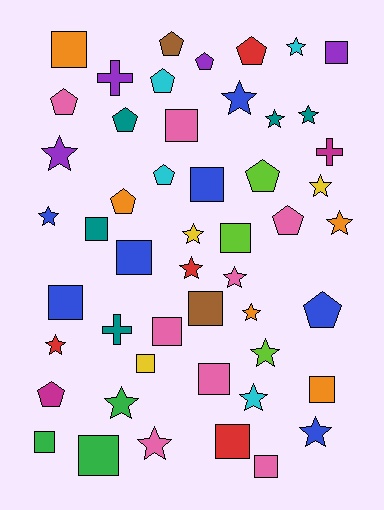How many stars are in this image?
There are 18 stars.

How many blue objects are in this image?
There are 7 blue objects.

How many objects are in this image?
There are 50 objects.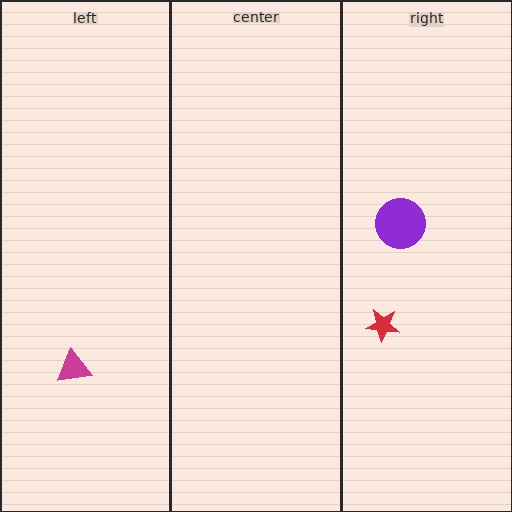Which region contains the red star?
The right region.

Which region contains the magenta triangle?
The left region.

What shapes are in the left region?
The magenta triangle.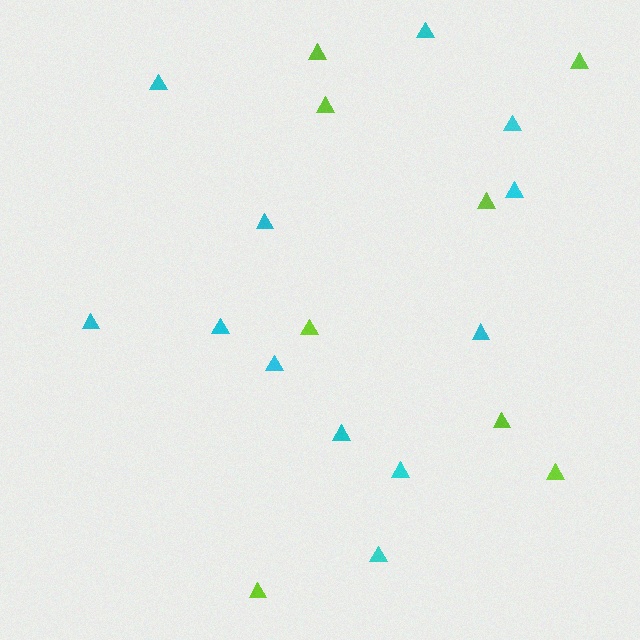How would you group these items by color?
There are 2 groups: one group of lime triangles (8) and one group of cyan triangles (12).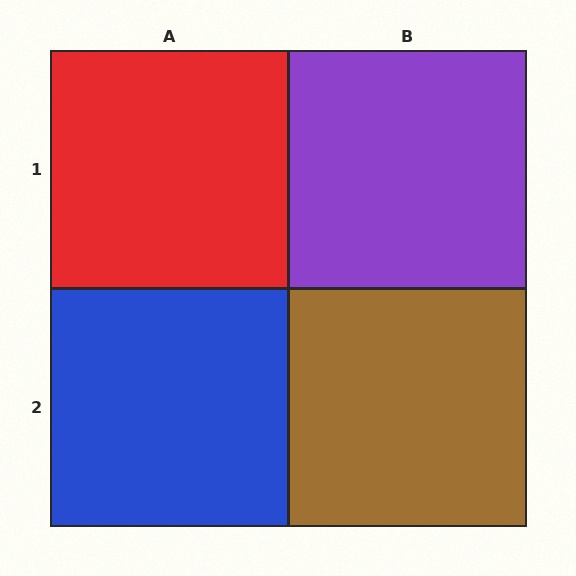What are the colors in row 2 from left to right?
Blue, brown.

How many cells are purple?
1 cell is purple.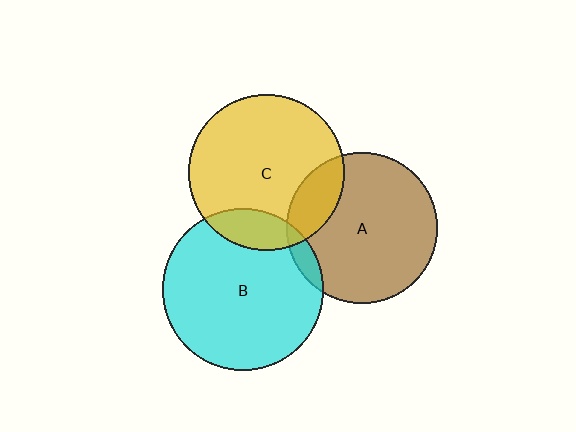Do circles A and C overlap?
Yes.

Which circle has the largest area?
Circle B (cyan).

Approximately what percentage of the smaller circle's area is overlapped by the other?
Approximately 20%.